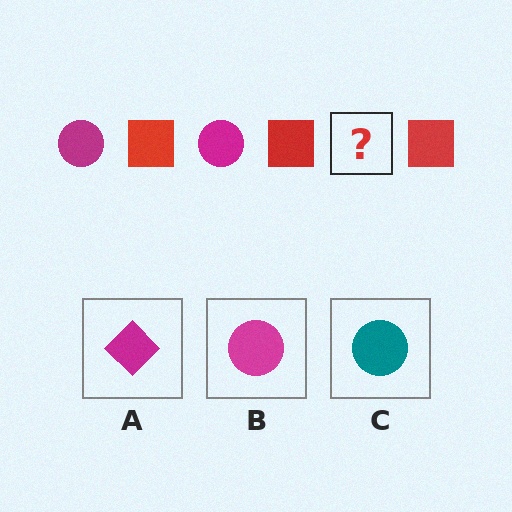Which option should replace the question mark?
Option B.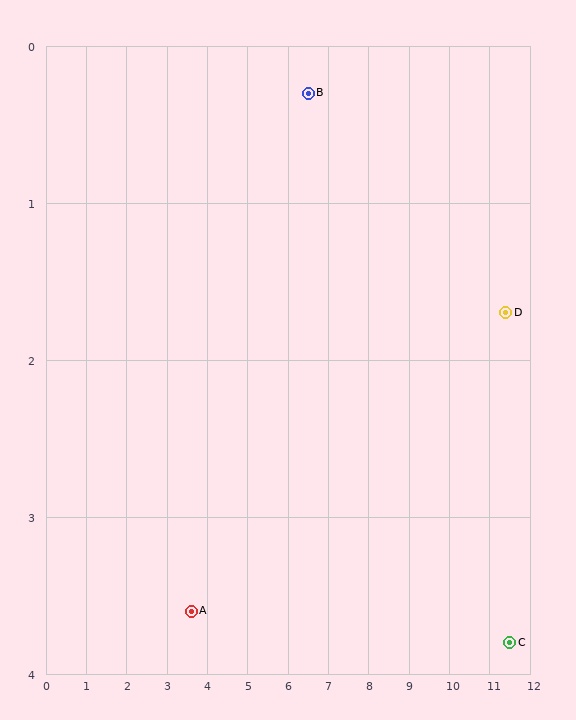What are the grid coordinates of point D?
Point D is at approximately (11.4, 1.7).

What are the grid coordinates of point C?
Point C is at approximately (11.5, 3.8).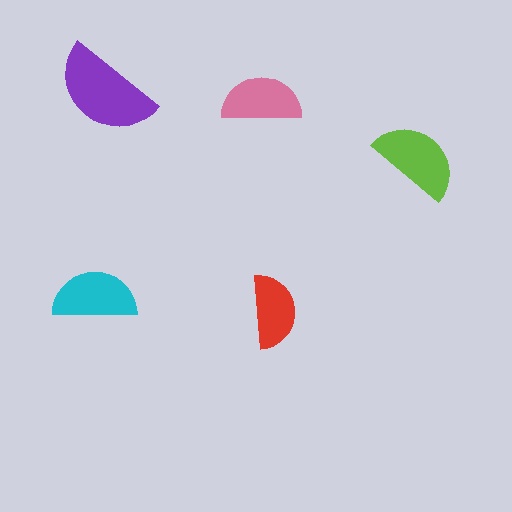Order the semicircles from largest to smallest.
the purple one, the lime one, the cyan one, the pink one, the red one.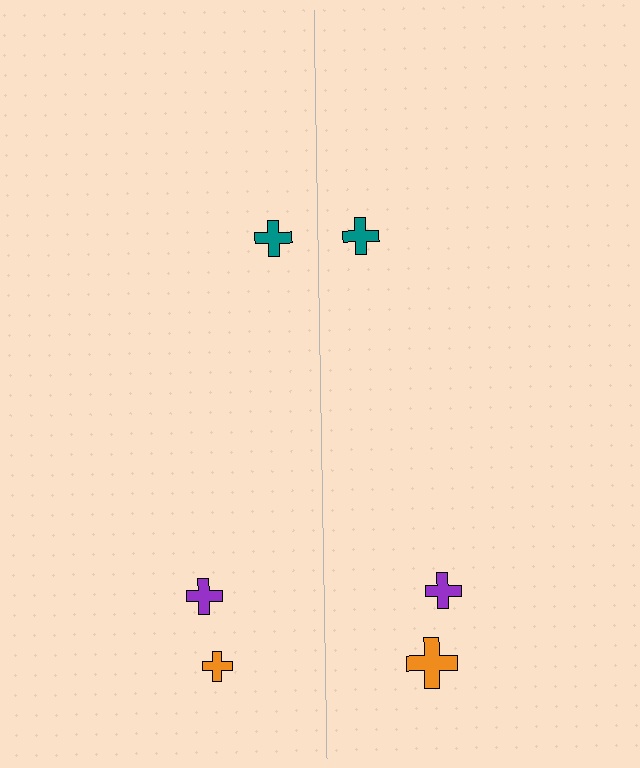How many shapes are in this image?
There are 6 shapes in this image.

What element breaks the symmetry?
The orange cross on the right side has a different size than its mirror counterpart.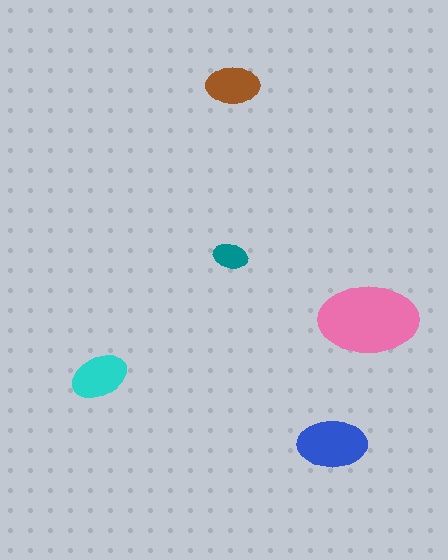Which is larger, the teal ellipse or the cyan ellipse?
The cyan one.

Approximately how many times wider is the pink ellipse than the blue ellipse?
About 1.5 times wider.